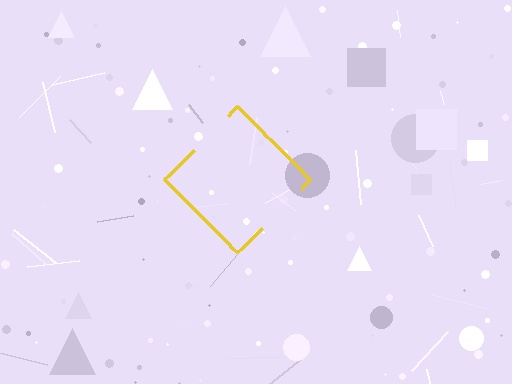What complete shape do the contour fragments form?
The contour fragments form a diamond.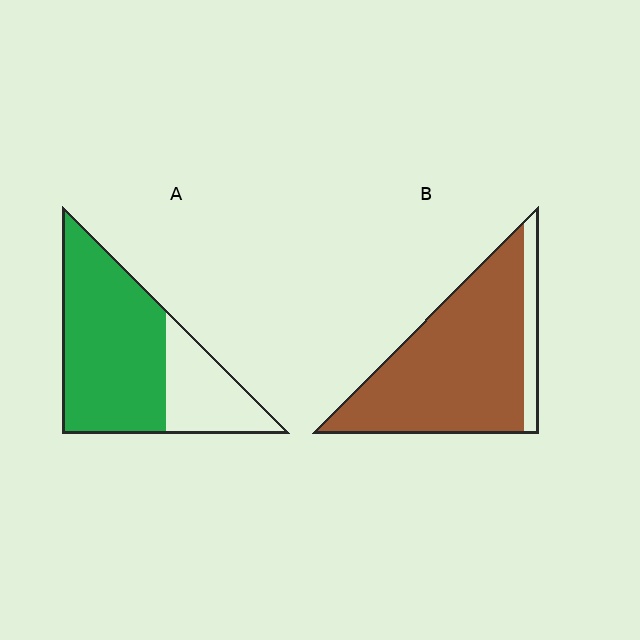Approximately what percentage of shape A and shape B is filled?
A is approximately 70% and B is approximately 85%.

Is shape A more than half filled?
Yes.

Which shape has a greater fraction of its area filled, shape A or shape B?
Shape B.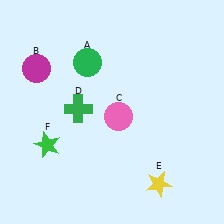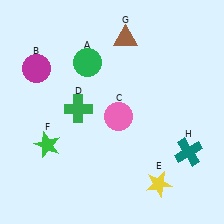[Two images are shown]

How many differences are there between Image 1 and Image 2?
There are 2 differences between the two images.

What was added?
A brown triangle (G), a teal cross (H) were added in Image 2.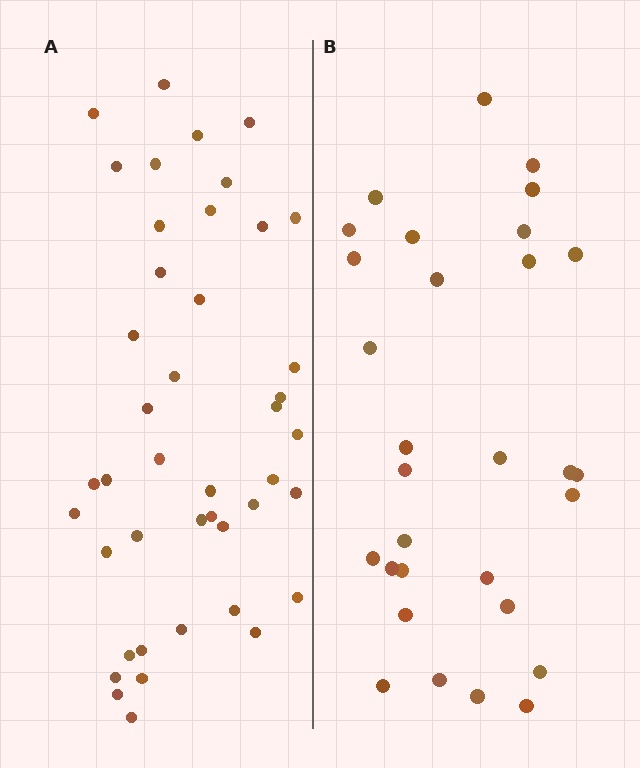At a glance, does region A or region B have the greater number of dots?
Region A (the left region) has more dots.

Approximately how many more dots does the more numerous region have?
Region A has approximately 15 more dots than region B.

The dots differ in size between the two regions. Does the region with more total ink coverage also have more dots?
No. Region B has more total ink coverage because its dots are larger, but region A actually contains more individual dots. Total area can be misleading — the number of items is what matters here.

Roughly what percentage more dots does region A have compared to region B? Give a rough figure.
About 45% more.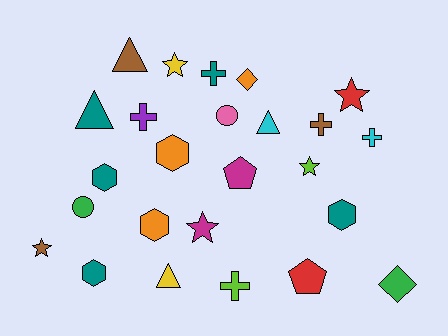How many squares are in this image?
There are no squares.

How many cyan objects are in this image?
There are 2 cyan objects.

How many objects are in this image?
There are 25 objects.